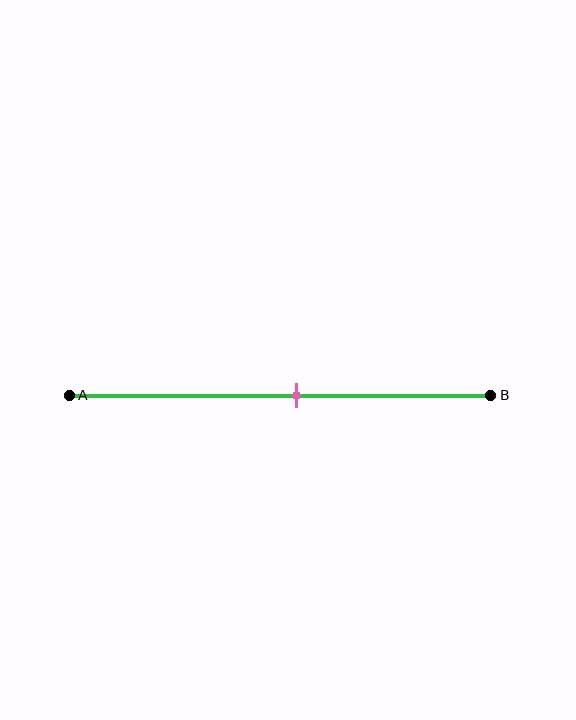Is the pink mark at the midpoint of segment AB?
No, the mark is at about 55% from A, not at the 50% midpoint.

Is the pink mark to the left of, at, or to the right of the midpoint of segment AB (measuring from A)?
The pink mark is to the right of the midpoint of segment AB.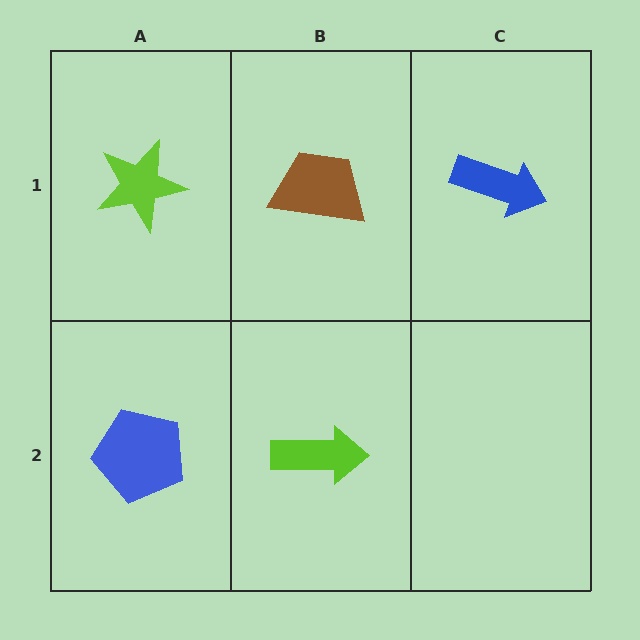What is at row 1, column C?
A blue arrow.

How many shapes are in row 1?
3 shapes.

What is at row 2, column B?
A lime arrow.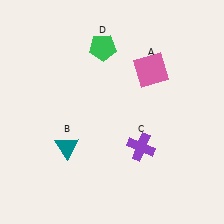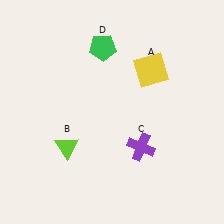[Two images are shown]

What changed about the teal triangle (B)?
In Image 1, B is teal. In Image 2, it changed to lime.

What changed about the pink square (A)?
In Image 1, A is pink. In Image 2, it changed to yellow.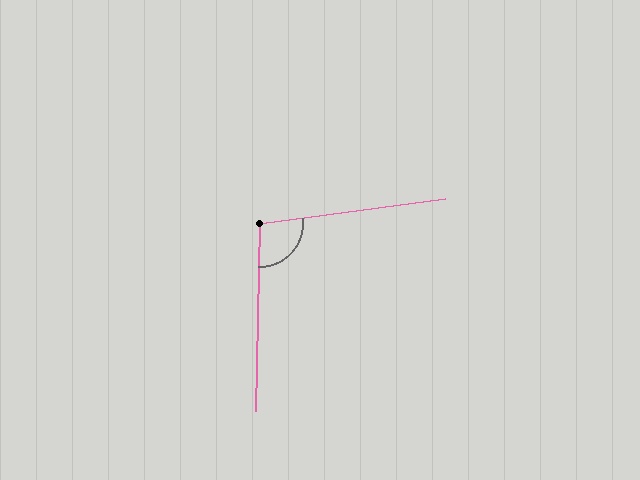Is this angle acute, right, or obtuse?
It is obtuse.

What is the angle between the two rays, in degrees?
Approximately 99 degrees.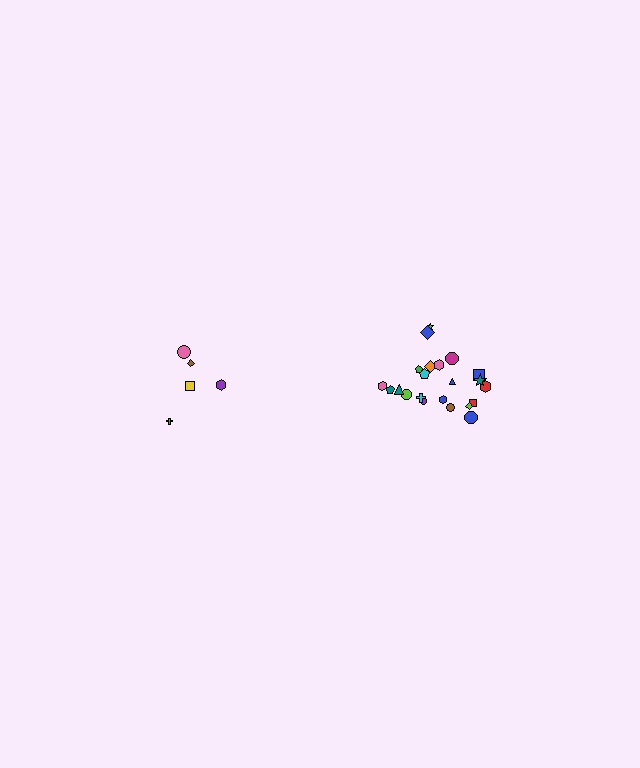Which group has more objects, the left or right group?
The right group.